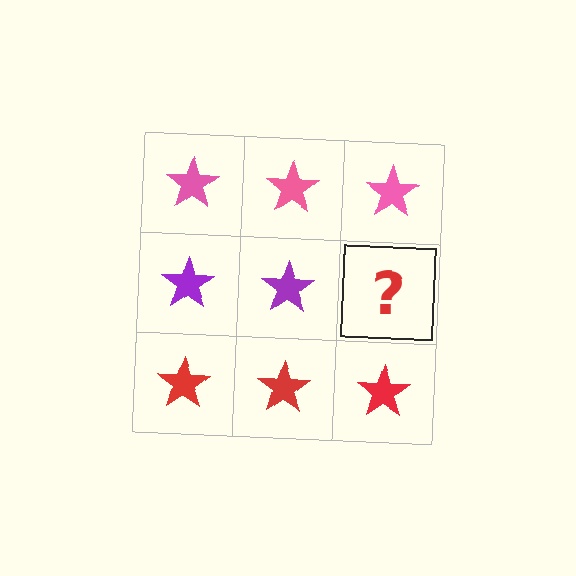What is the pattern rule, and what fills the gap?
The rule is that each row has a consistent color. The gap should be filled with a purple star.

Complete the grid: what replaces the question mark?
The question mark should be replaced with a purple star.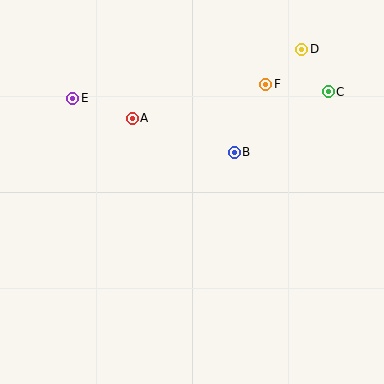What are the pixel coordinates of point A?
Point A is at (132, 118).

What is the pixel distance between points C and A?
The distance between C and A is 198 pixels.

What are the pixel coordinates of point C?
Point C is at (328, 92).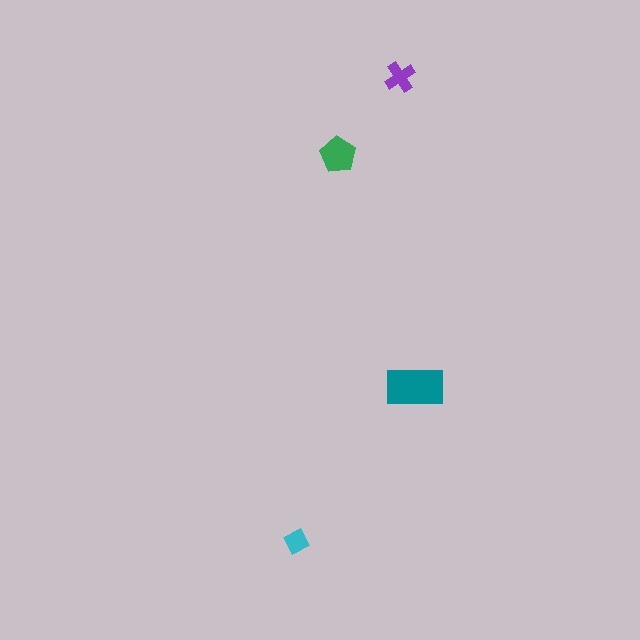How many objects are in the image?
There are 4 objects in the image.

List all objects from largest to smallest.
The teal rectangle, the green pentagon, the purple cross, the cyan diamond.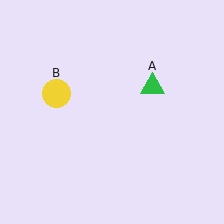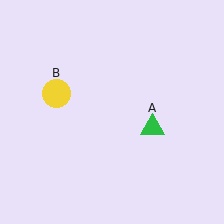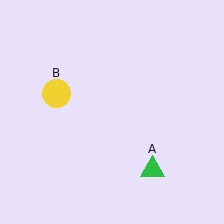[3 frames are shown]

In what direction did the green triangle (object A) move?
The green triangle (object A) moved down.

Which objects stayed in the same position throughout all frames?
Yellow circle (object B) remained stationary.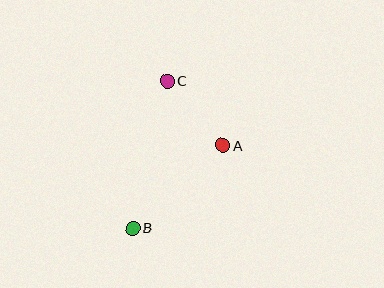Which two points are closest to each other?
Points A and C are closest to each other.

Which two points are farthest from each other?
Points B and C are farthest from each other.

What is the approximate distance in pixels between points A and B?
The distance between A and B is approximately 123 pixels.